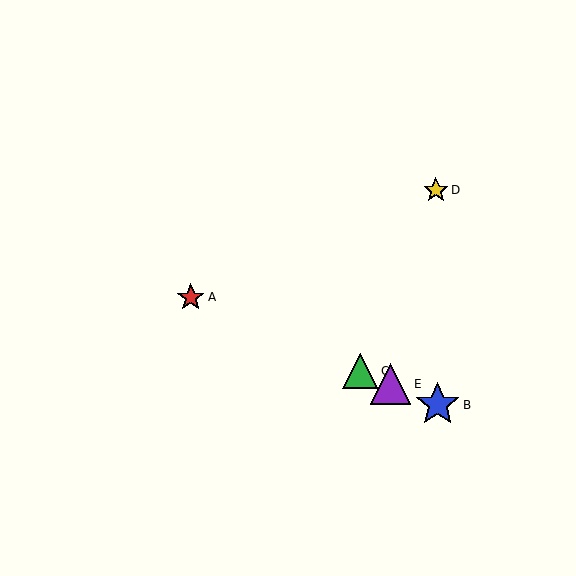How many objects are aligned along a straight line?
4 objects (A, B, C, E) are aligned along a straight line.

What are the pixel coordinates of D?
Object D is at (436, 190).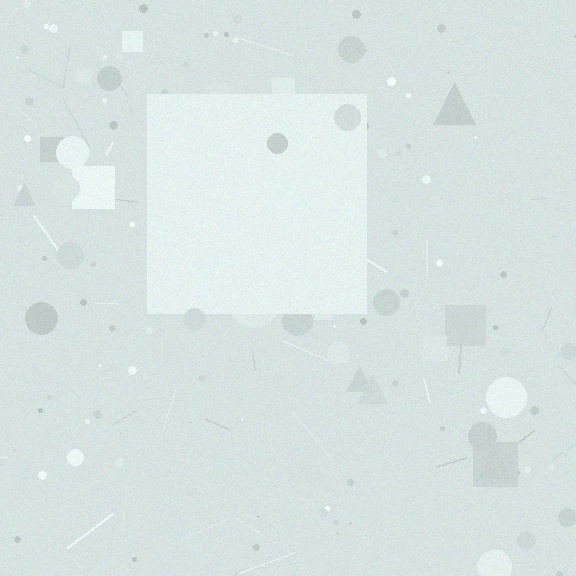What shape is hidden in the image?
A square is hidden in the image.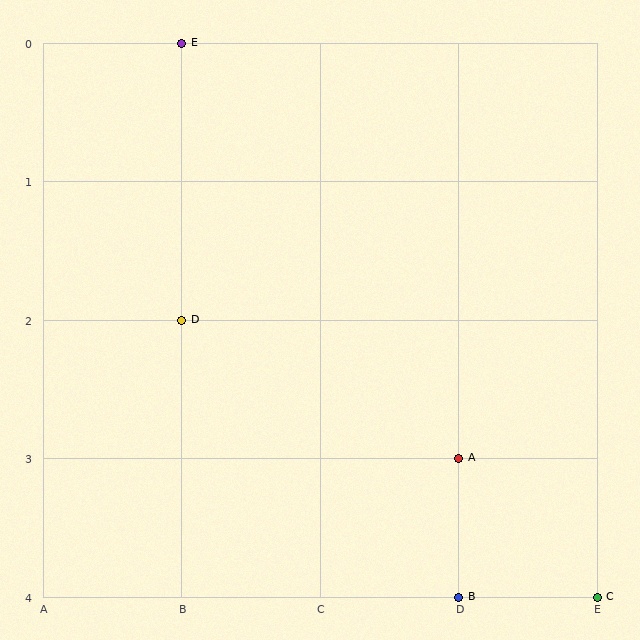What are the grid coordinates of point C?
Point C is at grid coordinates (E, 4).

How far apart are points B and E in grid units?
Points B and E are 2 columns and 4 rows apart (about 4.5 grid units diagonally).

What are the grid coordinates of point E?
Point E is at grid coordinates (B, 0).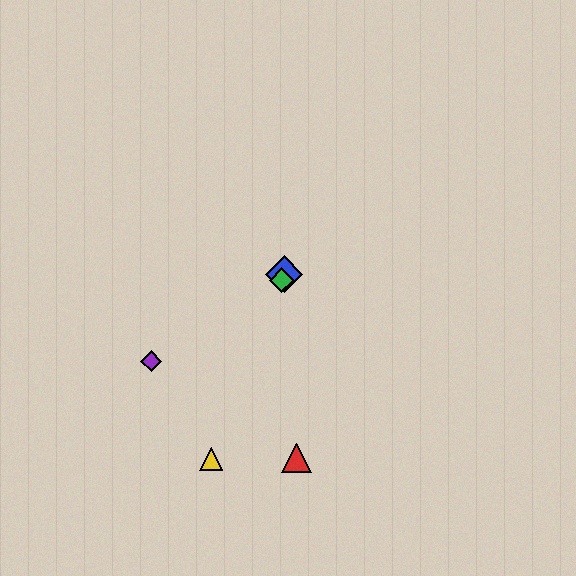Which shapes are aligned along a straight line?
The blue diamond, the green diamond, the yellow triangle are aligned along a straight line.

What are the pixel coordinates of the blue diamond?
The blue diamond is at (284, 274).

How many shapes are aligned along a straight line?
3 shapes (the blue diamond, the green diamond, the yellow triangle) are aligned along a straight line.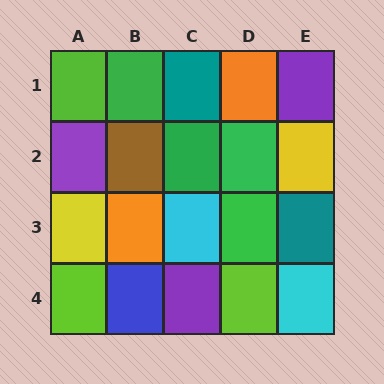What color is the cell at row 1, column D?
Orange.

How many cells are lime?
3 cells are lime.